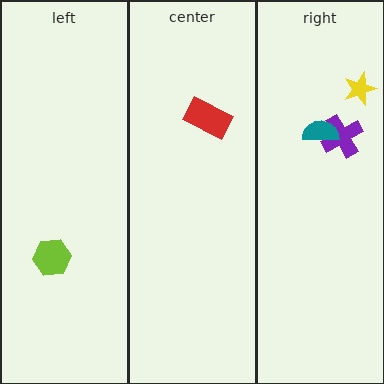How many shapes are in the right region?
3.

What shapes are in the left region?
The lime hexagon.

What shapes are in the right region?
The purple cross, the teal semicircle, the yellow star.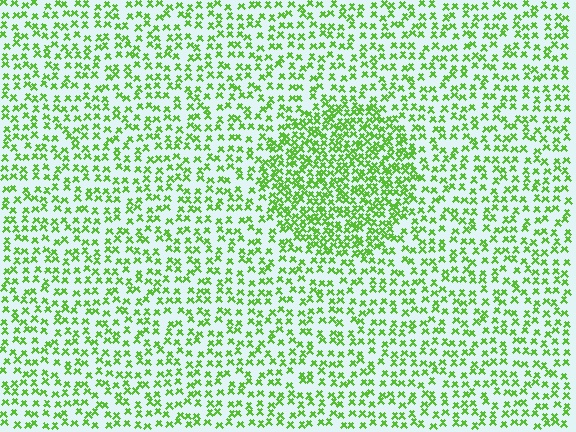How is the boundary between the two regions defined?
The boundary is defined by a change in element density (approximately 2.0x ratio). All elements are the same color, size, and shape.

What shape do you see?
I see a circle.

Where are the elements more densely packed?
The elements are more densely packed inside the circle boundary.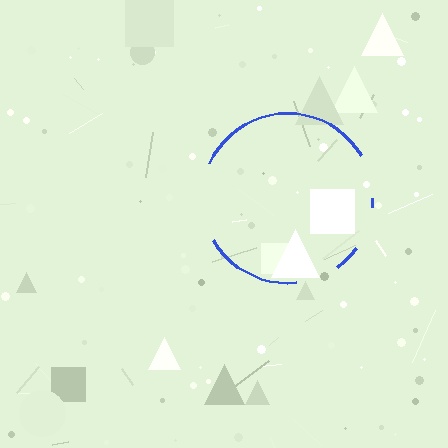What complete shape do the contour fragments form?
The contour fragments form a circle.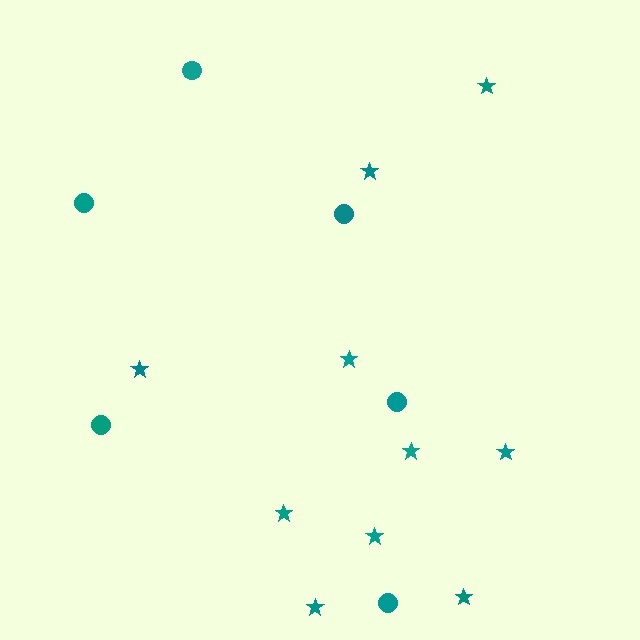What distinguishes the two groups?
There are 2 groups: one group of stars (10) and one group of circles (6).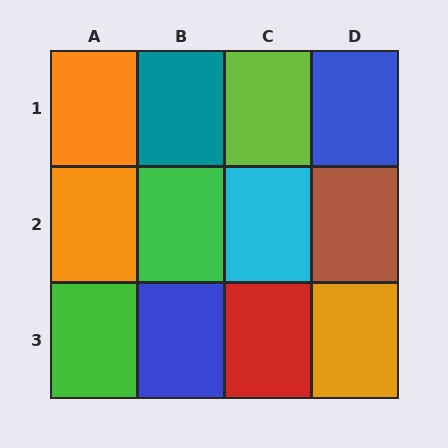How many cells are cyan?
1 cell is cyan.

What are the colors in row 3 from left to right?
Green, blue, red, orange.